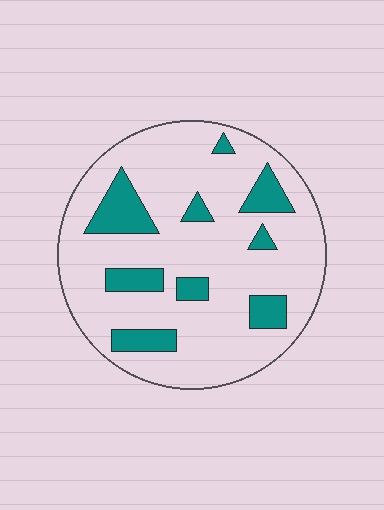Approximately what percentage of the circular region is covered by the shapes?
Approximately 20%.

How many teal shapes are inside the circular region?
9.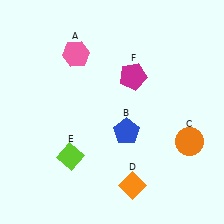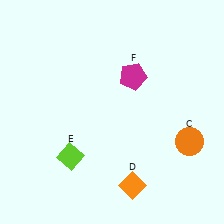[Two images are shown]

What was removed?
The pink hexagon (A), the blue pentagon (B) were removed in Image 2.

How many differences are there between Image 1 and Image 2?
There are 2 differences between the two images.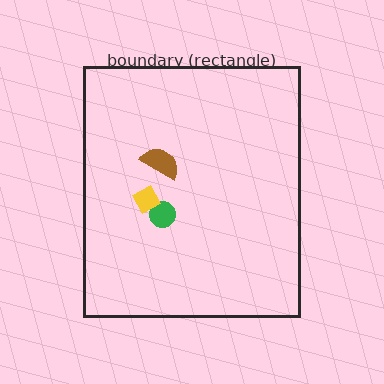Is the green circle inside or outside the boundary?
Inside.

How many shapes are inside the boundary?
3 inside, 0 outside.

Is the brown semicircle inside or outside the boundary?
Inside.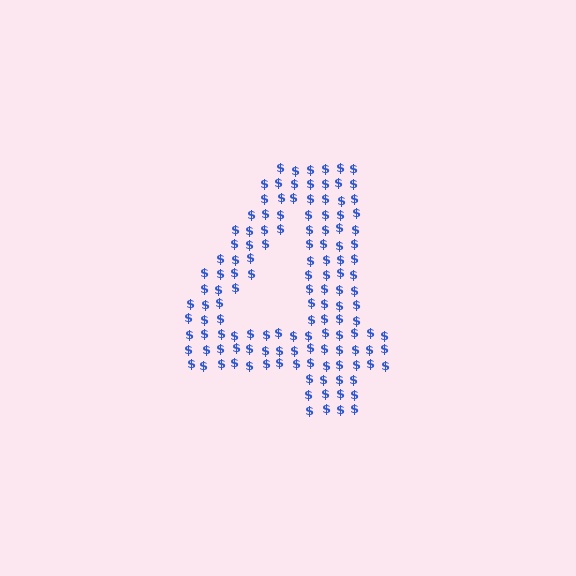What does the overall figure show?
The overall figure shows the digit 4.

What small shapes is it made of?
It is made of small dollar signs.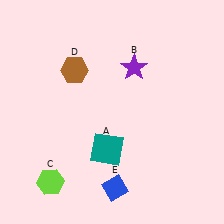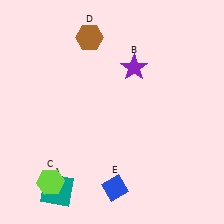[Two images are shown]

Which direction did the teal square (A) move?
The teal square (A) moved left.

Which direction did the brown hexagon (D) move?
The brown hexagon (D) moved up.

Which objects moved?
The objects that moved are: the teal square (A), the brown hexagon (D).